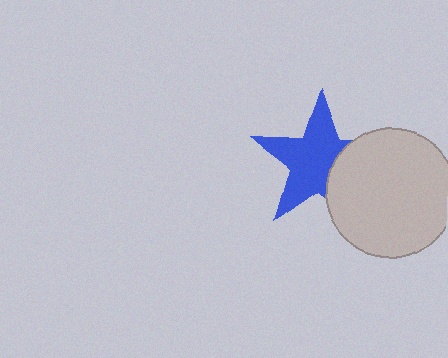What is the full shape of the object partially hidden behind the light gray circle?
The partially hidden object is a blue star.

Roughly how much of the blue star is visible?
Most of it is visible (roughly 69%).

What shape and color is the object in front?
The object in front is a light gray circle.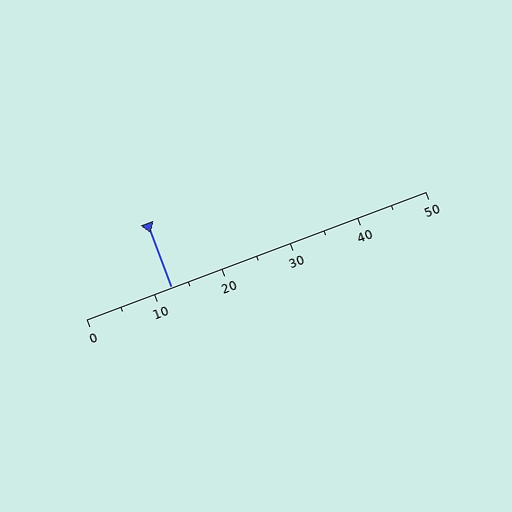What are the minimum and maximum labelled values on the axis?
The axis runs from 0 to 50.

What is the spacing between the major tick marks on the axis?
The major ticks are spaced 10 apart.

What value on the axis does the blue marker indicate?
The marker indicates approximately 12.5.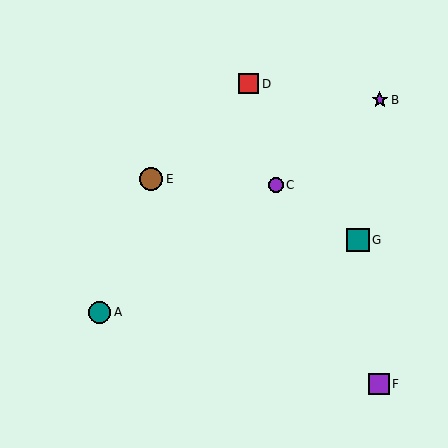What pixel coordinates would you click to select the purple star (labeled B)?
Click at (380, 100) to select the purple star B.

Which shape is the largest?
The teal square (labeled G) is the largest.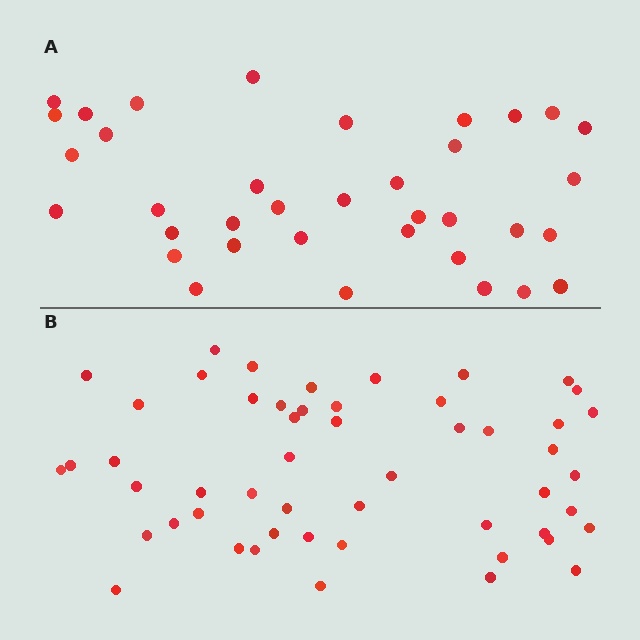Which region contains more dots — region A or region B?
Region B (the bottom region) has more dots.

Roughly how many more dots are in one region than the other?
Region B has approximately 15 more dots than region A.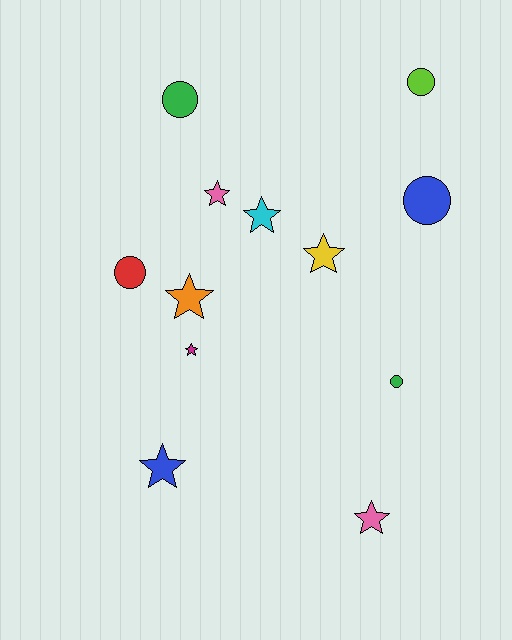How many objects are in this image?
There are 12 objects.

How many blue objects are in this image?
There are 2 blue objects.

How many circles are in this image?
There are 5 circles.